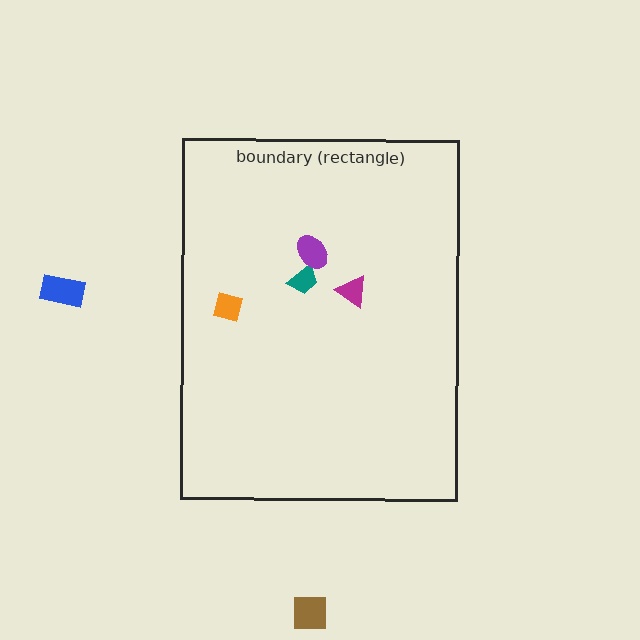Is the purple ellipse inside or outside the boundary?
Inside.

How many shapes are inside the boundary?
4 inside, 2 outside.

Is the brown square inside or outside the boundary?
Outside.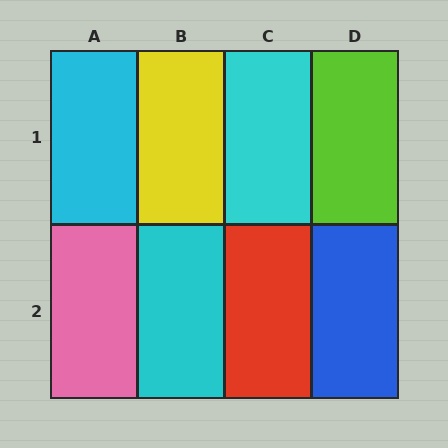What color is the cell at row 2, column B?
Cyan.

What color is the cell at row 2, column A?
Pink.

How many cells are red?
1 cell is red.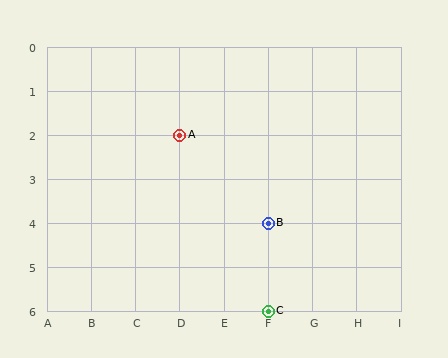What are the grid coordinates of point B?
Point B is at grid coordinates (F, 4).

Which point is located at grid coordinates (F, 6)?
Point C is at (F, 6).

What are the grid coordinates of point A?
Point A is at grid coordinates (D, 2).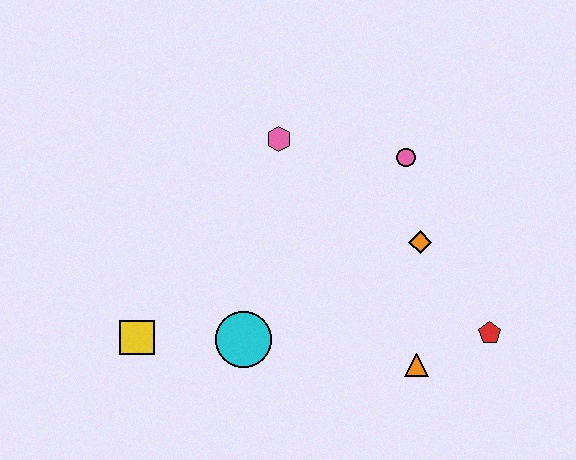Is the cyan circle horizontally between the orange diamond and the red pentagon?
No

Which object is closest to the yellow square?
The cyan circle is closest to the yellow square.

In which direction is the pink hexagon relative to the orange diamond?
The pink hexagon is to the left of the orange diamond.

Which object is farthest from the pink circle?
The yellow square is farthest from the pink circle.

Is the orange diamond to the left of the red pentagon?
Yes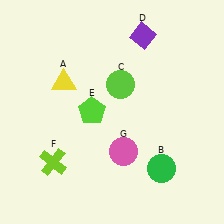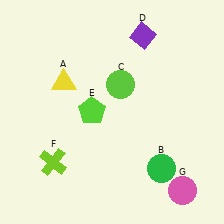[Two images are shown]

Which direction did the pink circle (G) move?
The pink circle (G) moved right.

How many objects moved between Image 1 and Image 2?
1 object moved between the two images.